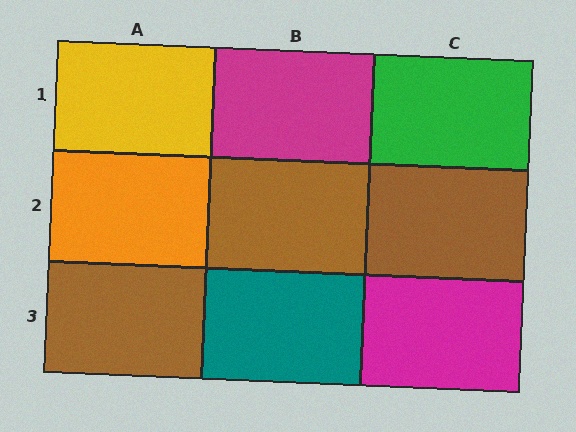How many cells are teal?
1 cell is teal.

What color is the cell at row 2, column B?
Brown.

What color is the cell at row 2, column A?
Orange.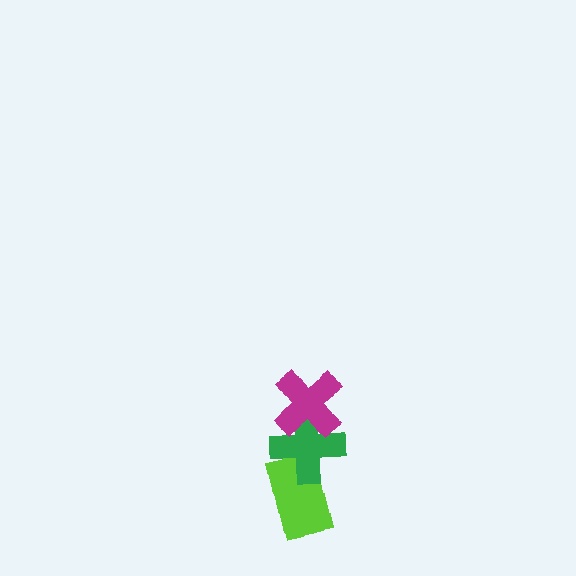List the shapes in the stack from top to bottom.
From top to bottom: the magenta cross, the green cross, the lime rectangle.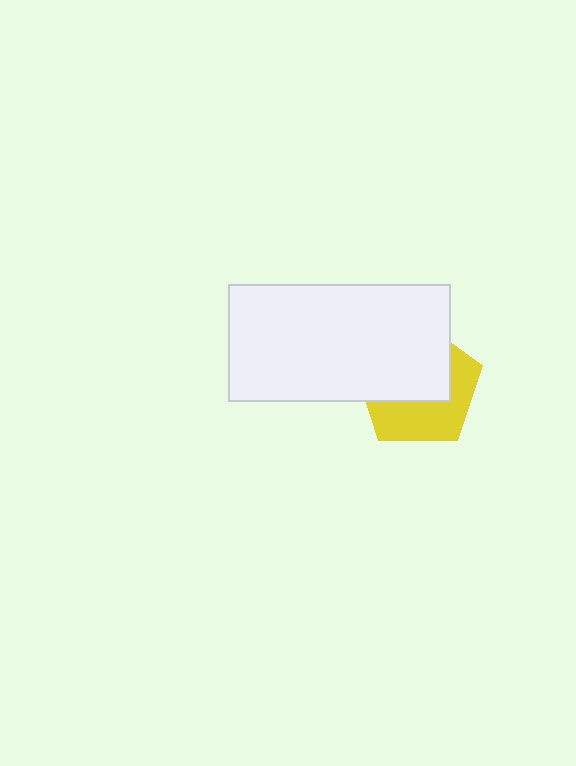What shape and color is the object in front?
The object in front is a white rectangle.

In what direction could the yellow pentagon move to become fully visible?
The yellow pentagon could move toward the lower-right. That would shift it out from behind the white rectangle entirely.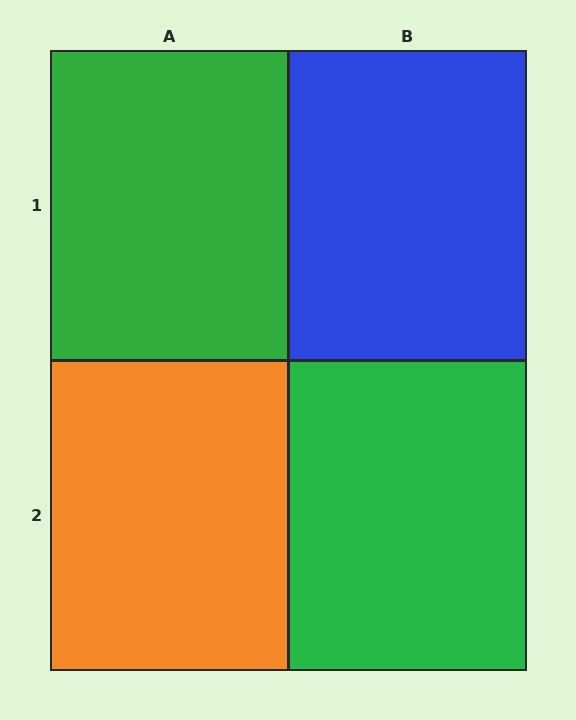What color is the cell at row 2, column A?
Orange.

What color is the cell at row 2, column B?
Green.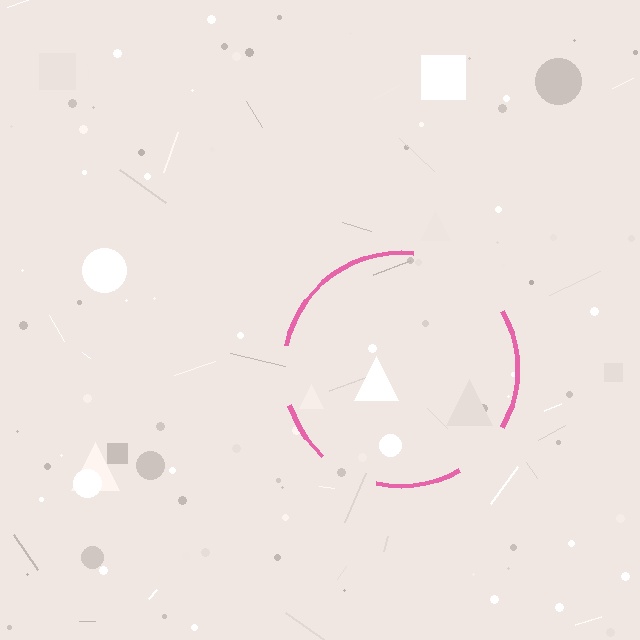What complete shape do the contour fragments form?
The contour fragments form a circle.